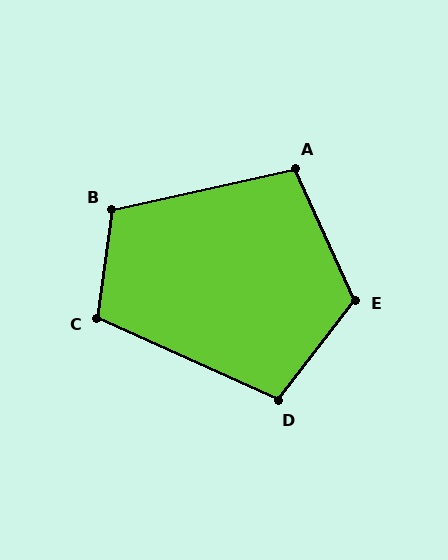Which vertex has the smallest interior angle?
A, at approximately 102 degrees.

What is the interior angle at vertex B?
Approximately 110 degrees (obtuse).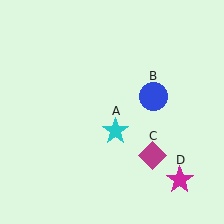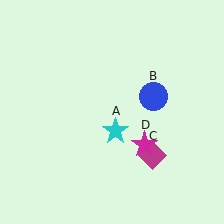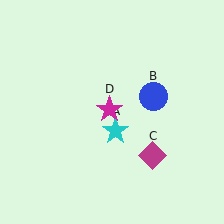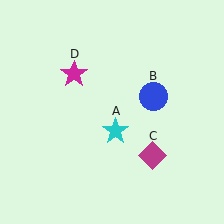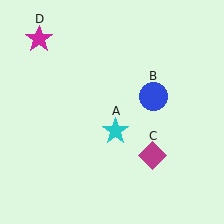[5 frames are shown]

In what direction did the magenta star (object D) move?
The magenta star (object D) moved up and to the left.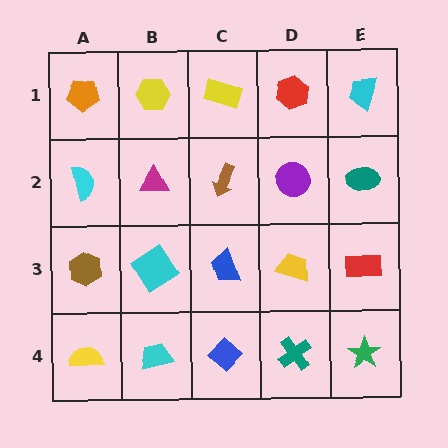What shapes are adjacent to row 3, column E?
A teal ellipse (row 2, column E), a green star (row 4, column E), a yellow trapezoid (row 3, column D).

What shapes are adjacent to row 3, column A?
A cyan semicircle (row 2, column A), a yellow semicircle (row 4, column A), a cyan diamond (row 3, column B).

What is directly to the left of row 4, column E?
A teal cross.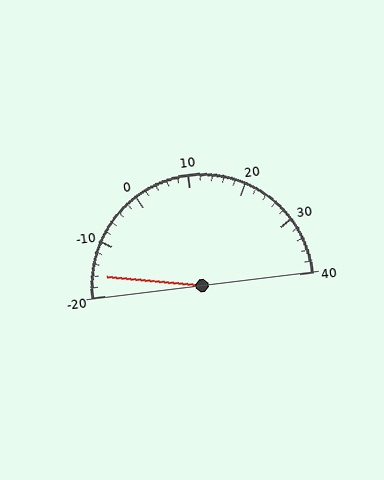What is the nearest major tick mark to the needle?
The nearest major tick mark is -20.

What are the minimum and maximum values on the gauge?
The gauge ranges from -20 to 40.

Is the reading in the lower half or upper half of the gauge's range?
The reading is in the lower half of the range (-20 to 40).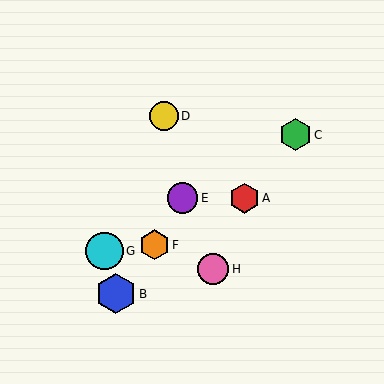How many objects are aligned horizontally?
2 objects (A, E) are aligned horizontally.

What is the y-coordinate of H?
Object H is at y≈269.